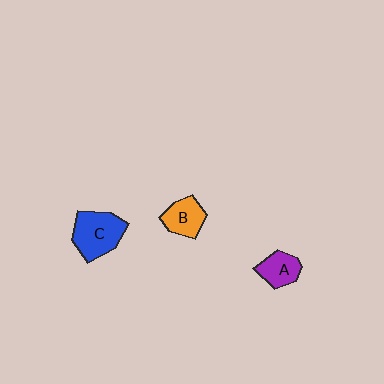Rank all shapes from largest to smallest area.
From largest to smallest: C (blue), B (orange), A (purple).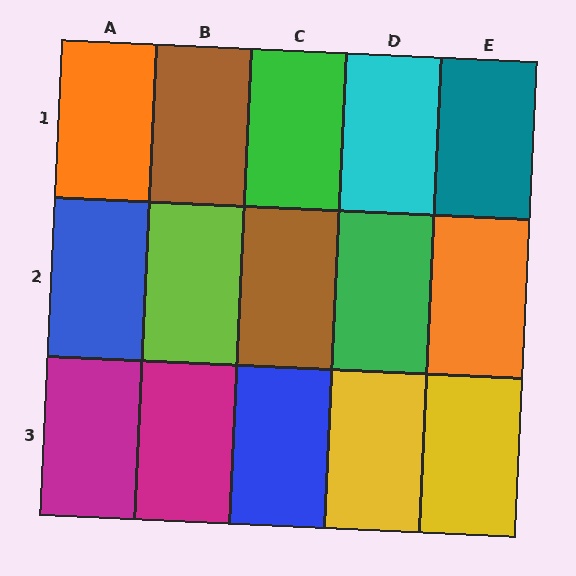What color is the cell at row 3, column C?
Blue.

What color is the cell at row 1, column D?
Cyan.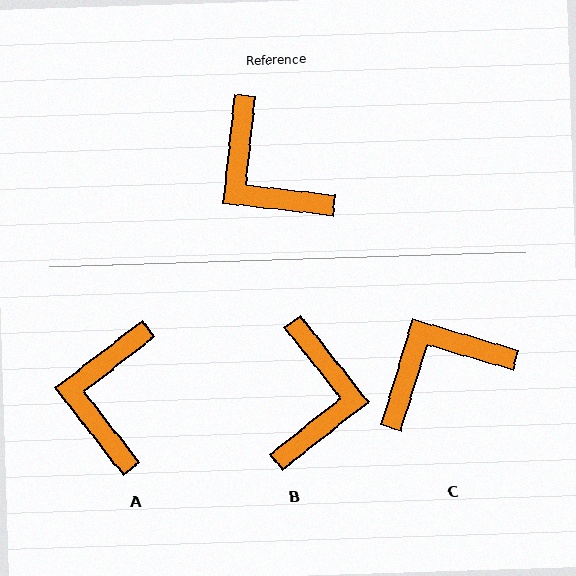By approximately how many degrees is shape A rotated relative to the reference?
Approximately 46 degrees clockwise.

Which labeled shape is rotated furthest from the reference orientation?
B, about 135 degrees away.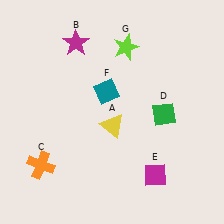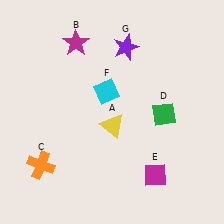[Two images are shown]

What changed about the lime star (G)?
In Image 1, G is lime. In Image 2, it changed to purple.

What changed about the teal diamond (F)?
In Image 1, F is teal. In Image 2, it changed to cyan.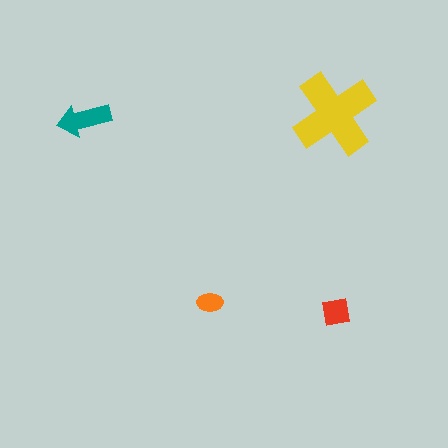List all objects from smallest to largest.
The orange ellipse, the red square, the teal arrow, the yellow cross.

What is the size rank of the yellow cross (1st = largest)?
1st.